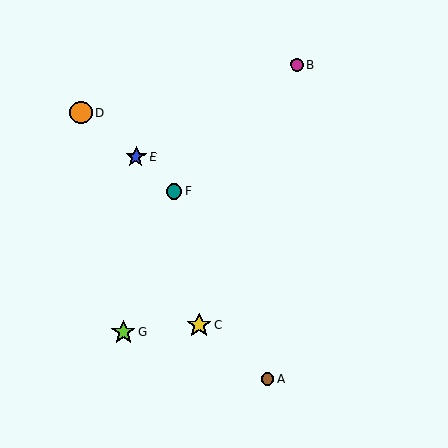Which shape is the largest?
The yellow star (labeled C) is the largest.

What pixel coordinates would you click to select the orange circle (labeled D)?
Click at (81, 112) to select the orange circle D.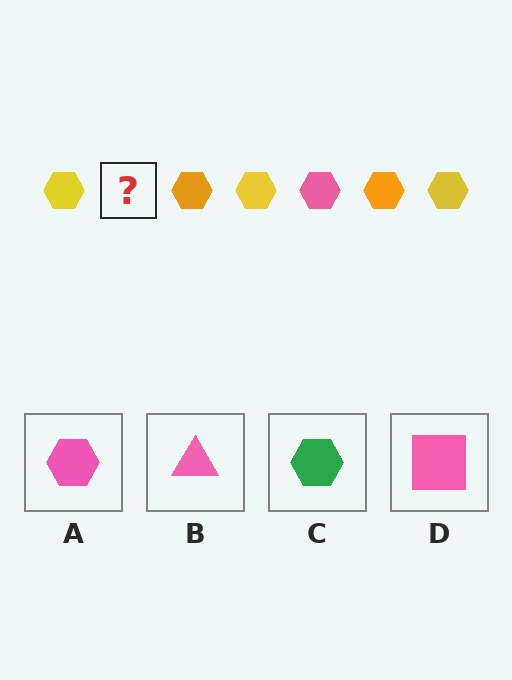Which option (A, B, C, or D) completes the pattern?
A.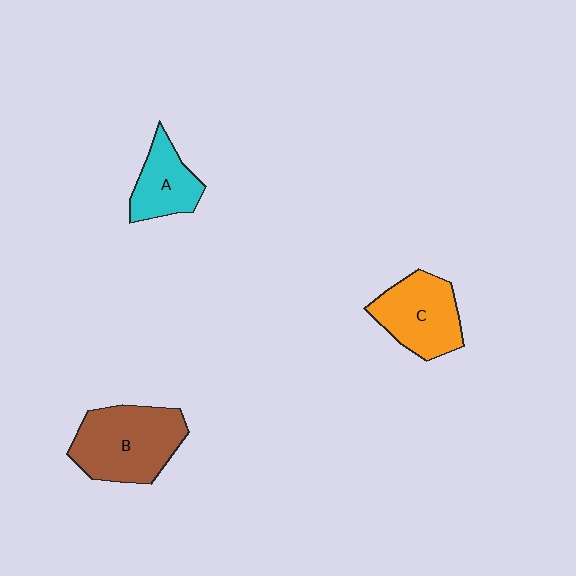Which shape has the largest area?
Shape B (brown).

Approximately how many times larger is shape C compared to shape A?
Approximately 1.4 times.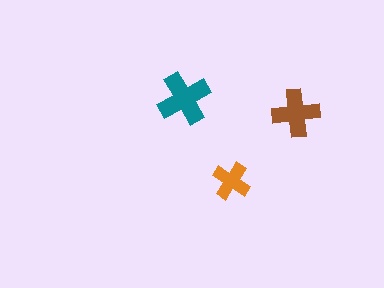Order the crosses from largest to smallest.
the teal one, the brown one, the orange one.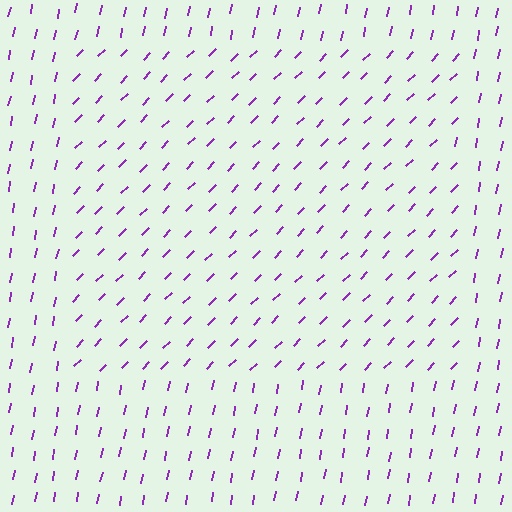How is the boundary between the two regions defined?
The boundary is defined purely by a change in line orientation (approximately 34 degrees difference). All lines are the same color and thickness.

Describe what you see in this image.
The image is filled with small purple line segments. A rectangle region in the image has lines oriented differently from the surrounding lines, creating a visible texture boundary.